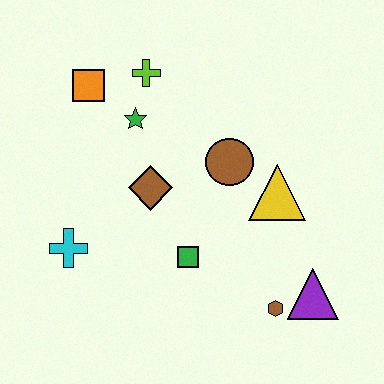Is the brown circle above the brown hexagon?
Yes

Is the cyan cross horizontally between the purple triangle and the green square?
No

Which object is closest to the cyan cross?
The brown diamond is closest to the cyan cross.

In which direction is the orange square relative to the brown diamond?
The orange square is above the brown diamond.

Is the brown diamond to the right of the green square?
No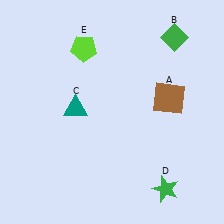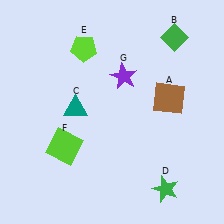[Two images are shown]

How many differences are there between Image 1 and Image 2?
There are 2 differences between the two images.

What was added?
A lime square (F), a purple star (G) were added in Image 2.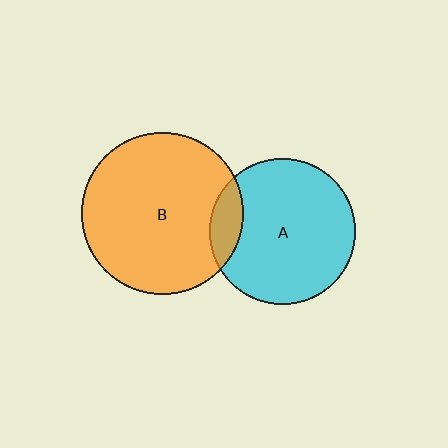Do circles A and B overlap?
Yes.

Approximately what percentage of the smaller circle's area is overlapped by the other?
Approximately 10%.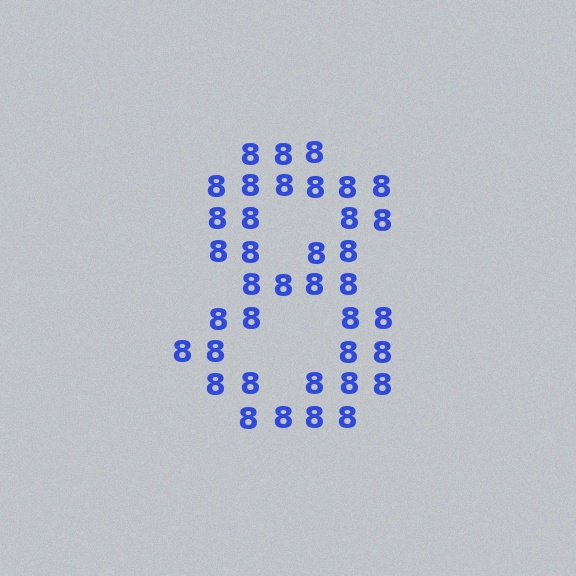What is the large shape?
The large shape is the digit 8.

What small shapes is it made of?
It is made of small digit 8's.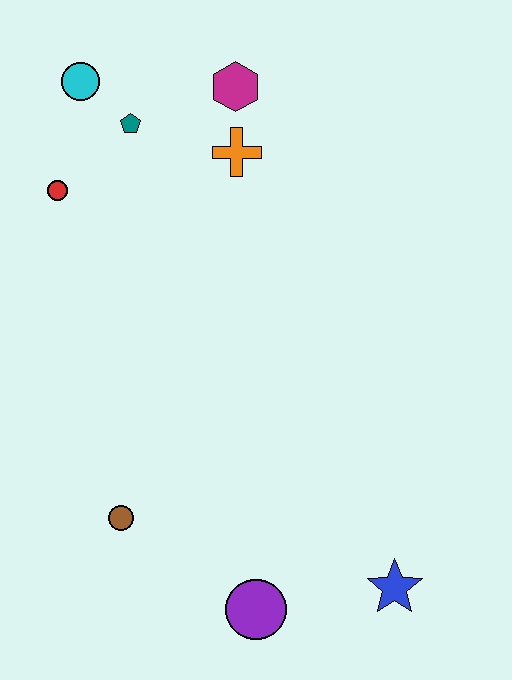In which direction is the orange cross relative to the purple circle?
The orange cross is above the purple circle.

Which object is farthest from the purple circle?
The cyan circle is farthest from the purple circle.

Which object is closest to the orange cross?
The magenta hexagon is closest to the orange cross.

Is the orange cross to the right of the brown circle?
Yes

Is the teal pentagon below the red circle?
No